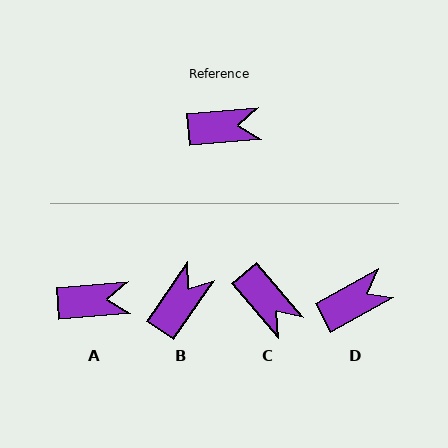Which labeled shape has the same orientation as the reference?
A.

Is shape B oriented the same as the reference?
No, it is off by about 51 degrees.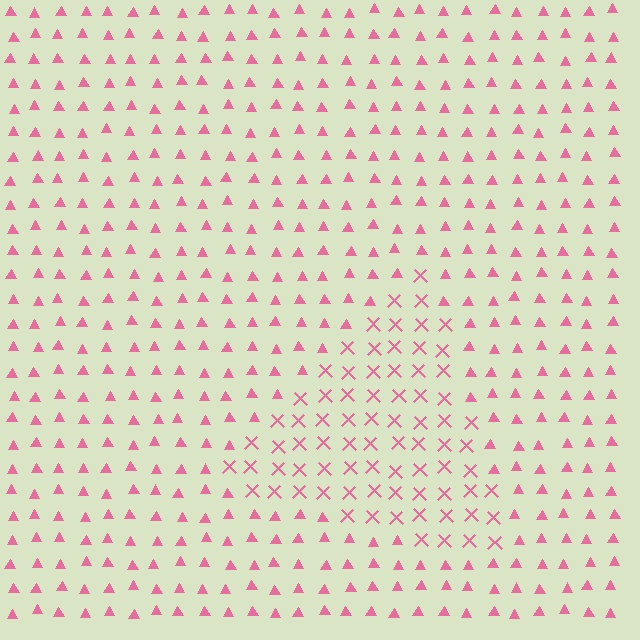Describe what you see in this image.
The image is filled with small pink elements arranged in a uniform grid. A triangle-shaped region contains X marks, while the surrounding area contains triangles. The boundary is defined purely by the change in element shape.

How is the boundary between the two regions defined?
The boundary is defined by a change in element shape: X marks inside vs. triangles outside. All elements share the same color and spacing.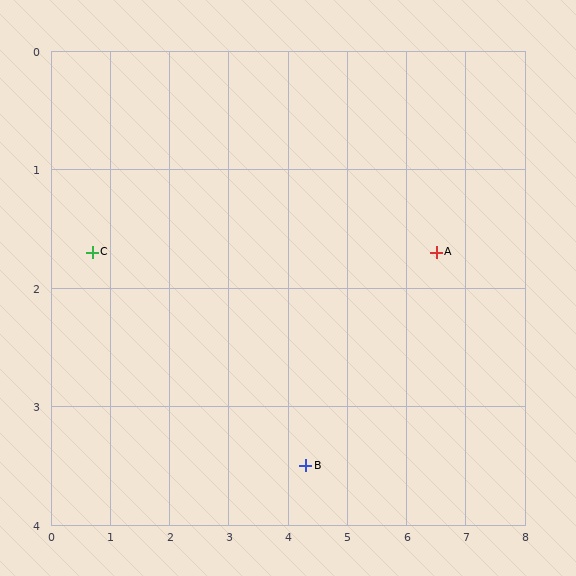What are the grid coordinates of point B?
Point B is at approximately (4.3, 3.5).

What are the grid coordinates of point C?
Point C is at approximately (0.7, 1.7).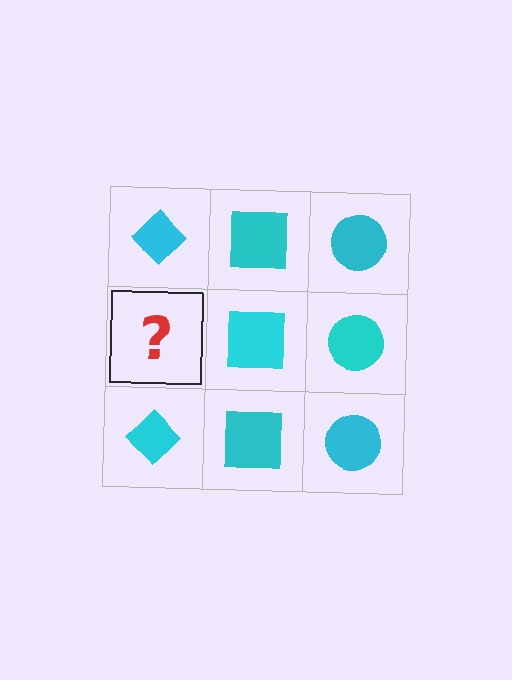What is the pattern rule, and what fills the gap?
The rule is that each column has a consistent shape. The gap should be filled with a cyan diamond.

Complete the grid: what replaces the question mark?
The question mark should be replaced with a cyan diamond.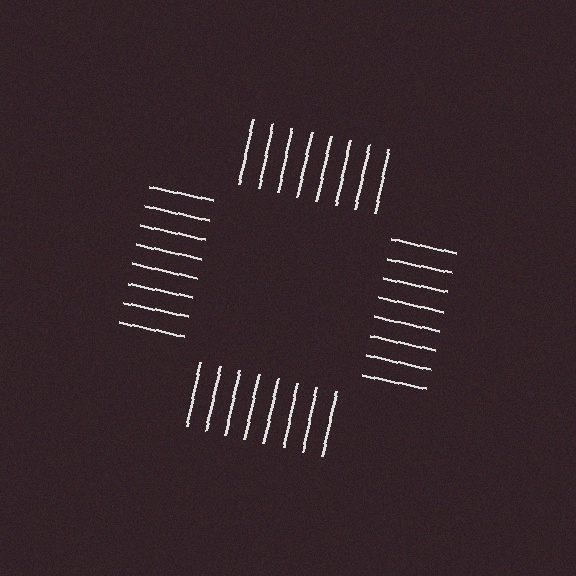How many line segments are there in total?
32 — 8 along each of the 4 edges.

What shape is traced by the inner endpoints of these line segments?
An illusory square — the line segments terminate on its edges but no continuous stroke is drawn.